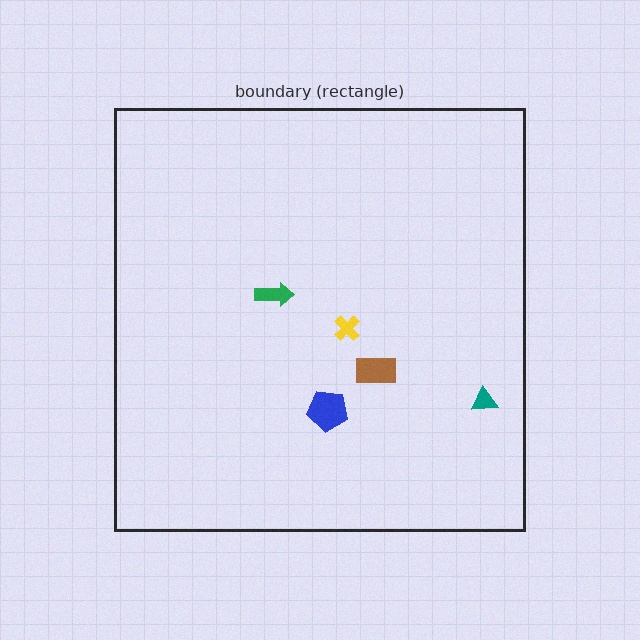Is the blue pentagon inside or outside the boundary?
Inside.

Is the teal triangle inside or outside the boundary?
Inside.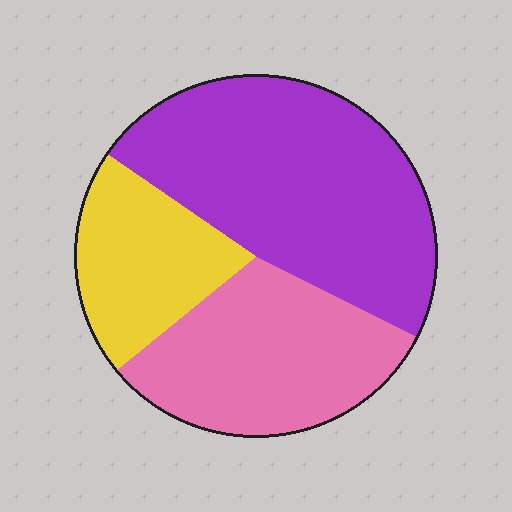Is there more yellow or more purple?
Purple.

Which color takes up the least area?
Yellow, at roughly 20%.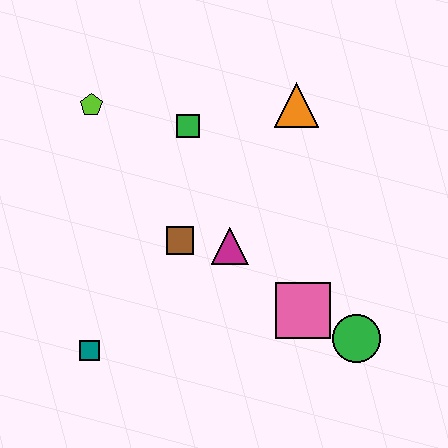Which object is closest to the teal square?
The brown square is closest to the teal square.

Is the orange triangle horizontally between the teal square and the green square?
No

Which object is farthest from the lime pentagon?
The green circle is farthest from the lime pentagon.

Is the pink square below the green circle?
No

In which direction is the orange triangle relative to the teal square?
The orange triangle is above the teal square.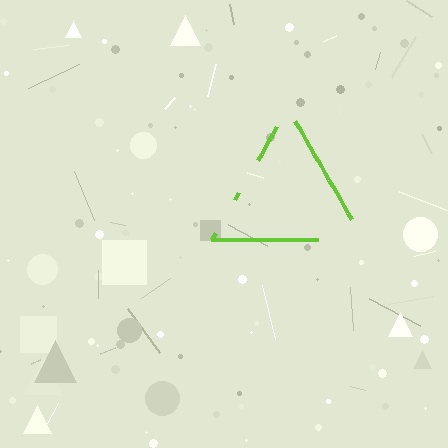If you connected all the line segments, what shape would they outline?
They would outline a triangle.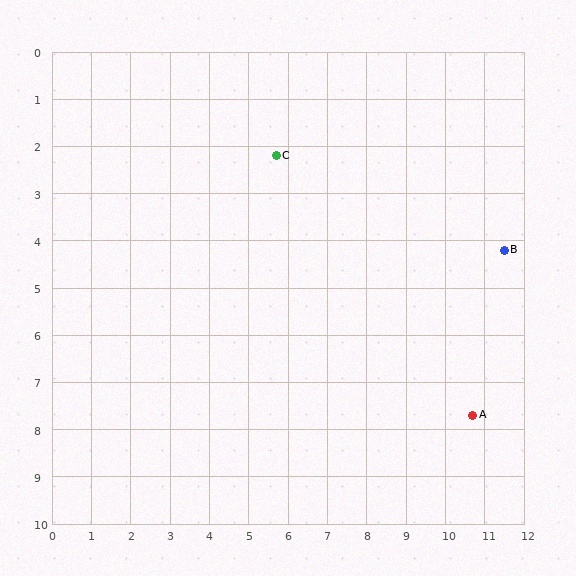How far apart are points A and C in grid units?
Points A and C are about 7.4 grid units apart.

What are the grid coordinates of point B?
Point B is at approximately (11.5, 4.2).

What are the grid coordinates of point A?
Point A is at approximately (10.7, 7.7).